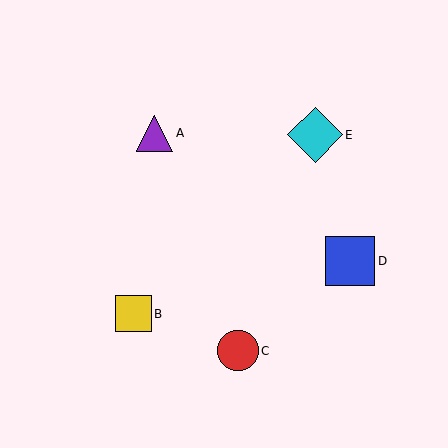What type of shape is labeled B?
Shape B is a yellow square.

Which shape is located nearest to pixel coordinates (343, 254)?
The blue square (labeled D) at (350, 261) is nearest to that location.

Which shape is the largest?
The cyan diamond (labeled E) is the largest.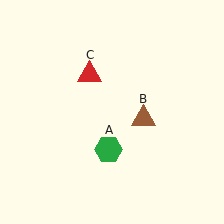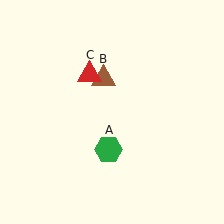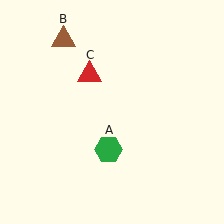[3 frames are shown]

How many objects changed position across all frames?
1 object changed position: brown triangle (object B).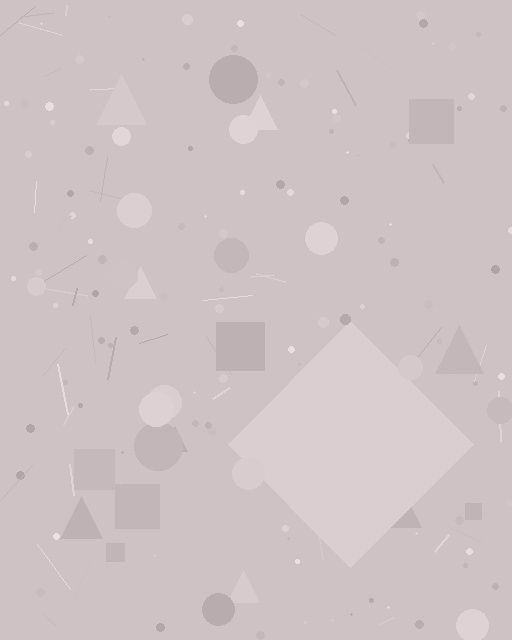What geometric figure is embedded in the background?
A diamond is embedded in the background.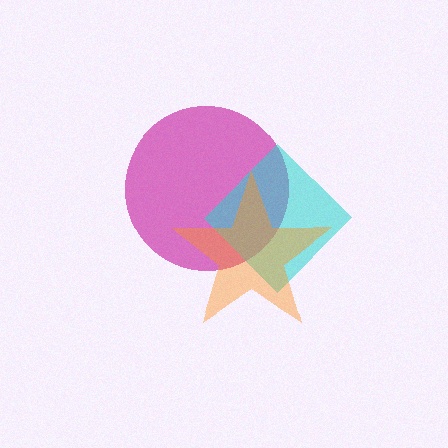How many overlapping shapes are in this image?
There are 3 overlapping shapes in the image.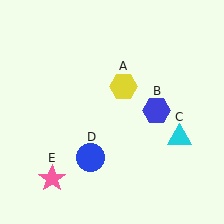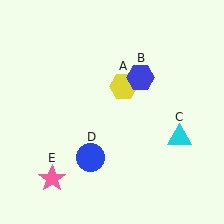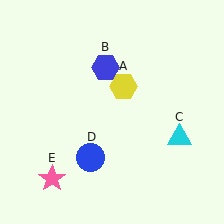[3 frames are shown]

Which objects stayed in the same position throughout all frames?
Yellow hexagon (object A) and cyan triangle (object C) and blue circle (object D) and pink star (object E) remained stationary.